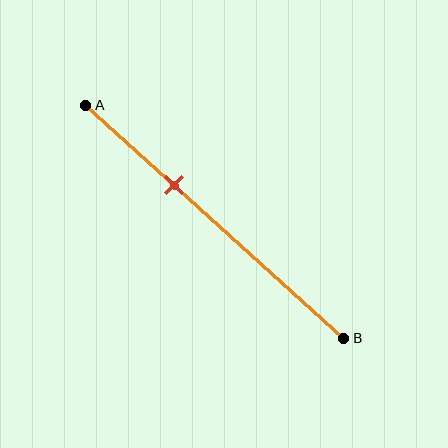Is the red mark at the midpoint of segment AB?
No, the mark is at about 35% from A, not at the 50% midpoint.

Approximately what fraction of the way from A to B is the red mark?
The red mark is approximately 35% of the way from A to B.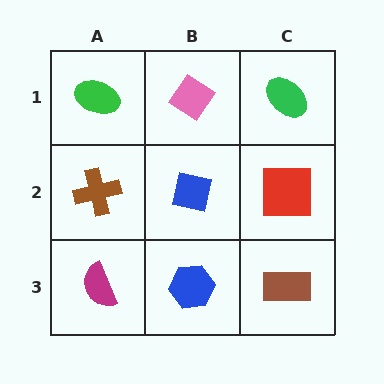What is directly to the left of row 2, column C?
A blue square.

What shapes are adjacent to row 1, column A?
A brown cross (row 2, column A), a pink diamond (row 1, column B).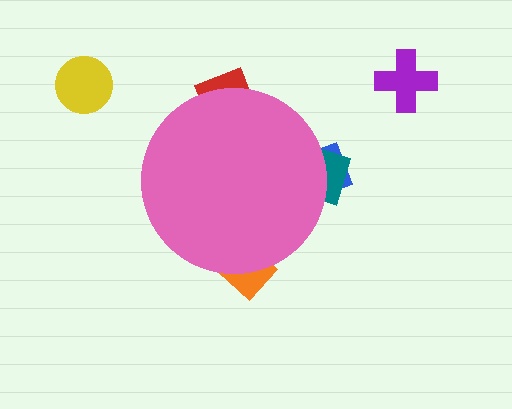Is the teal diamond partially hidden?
Yes, the teal diamond is partially hidden behind the pink circle.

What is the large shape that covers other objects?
A pink circle.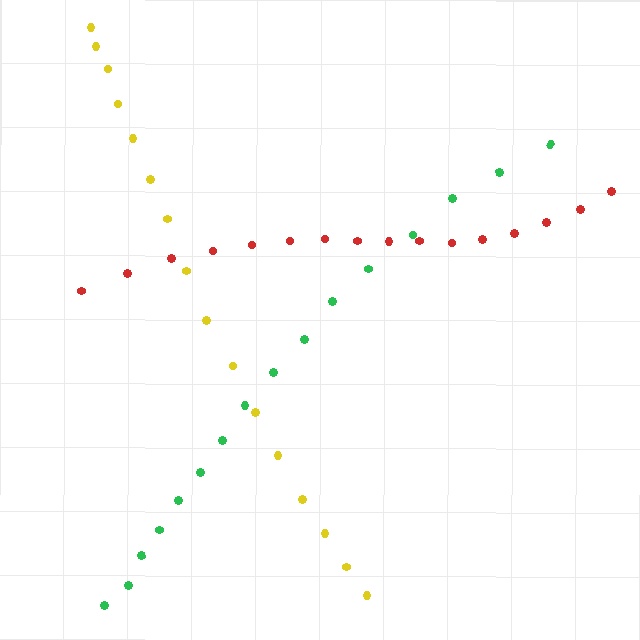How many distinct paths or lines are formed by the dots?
There are 3 distinct paths.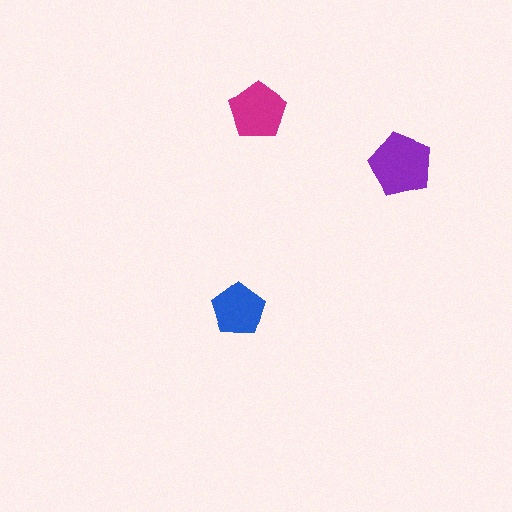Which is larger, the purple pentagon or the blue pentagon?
The purple one.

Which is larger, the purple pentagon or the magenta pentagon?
The purple one.